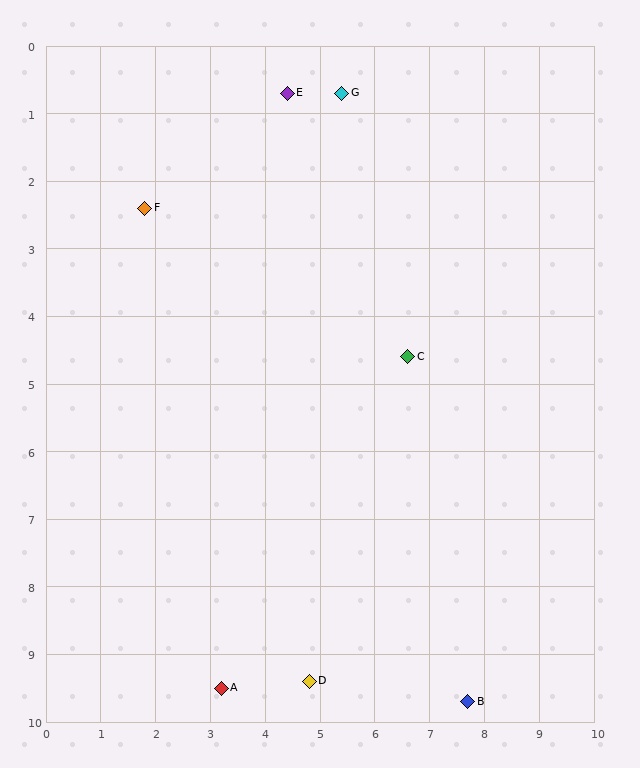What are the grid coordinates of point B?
Point B is at approximately (7.7, 9.7).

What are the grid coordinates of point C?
Point C is at approximately (6.6, 4.6).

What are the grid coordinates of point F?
Point F is at approximately (1.8, 2.4).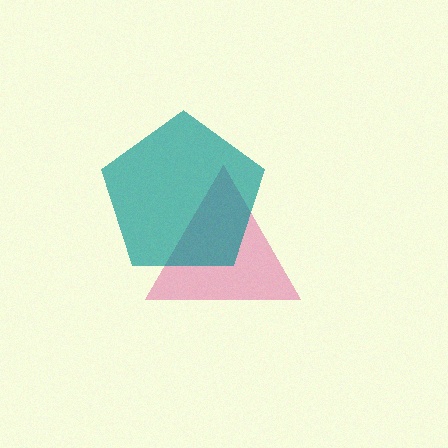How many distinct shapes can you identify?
There are 2 distinct shapes: a pink triangle, a teal pentagon.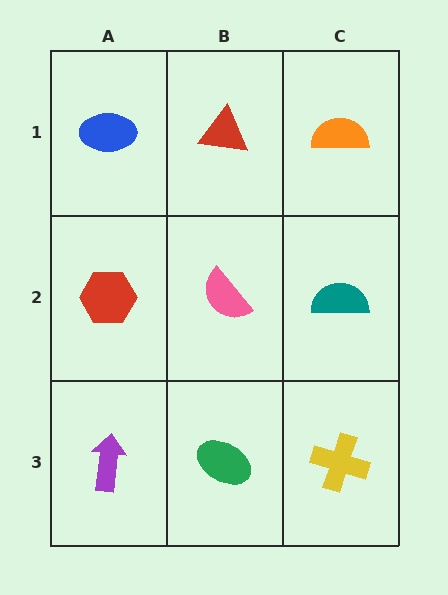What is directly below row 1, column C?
A teal semicircle.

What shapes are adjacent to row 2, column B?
A red triangle (row 1, column B), a green ellipse (row 3, column B), a red hexagon (row 2, column A), a teal semicircle (row 2, column C).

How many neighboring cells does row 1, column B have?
3.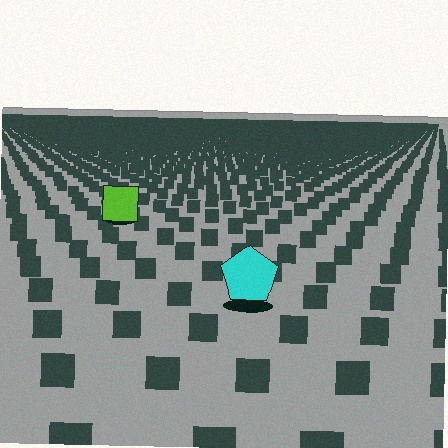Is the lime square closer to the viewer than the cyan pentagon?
No. The cyan pentagon is closer — you can tell from the texture gradient: the ground texture is coarser near it.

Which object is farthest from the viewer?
The lime square is farthest from the viewer. It appears smaller and the ground texture around it is denser.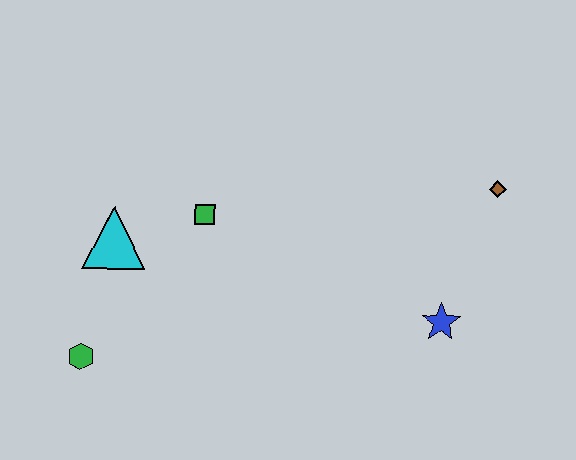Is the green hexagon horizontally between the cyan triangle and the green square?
No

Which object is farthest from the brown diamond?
The green hexagon is farthest from the brown diamond.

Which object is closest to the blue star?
The brown diamond is closest to the blue star.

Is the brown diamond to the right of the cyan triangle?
Yes